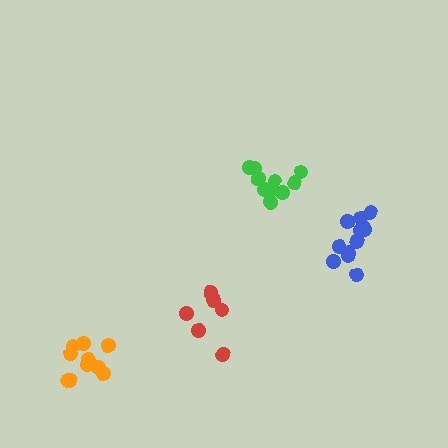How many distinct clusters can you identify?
There are 4 distinct clusters.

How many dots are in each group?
Group 1: 10 dots, Group 2: 7 dots, Group 3: 12 dots, Group 4: 10 dots (39 total).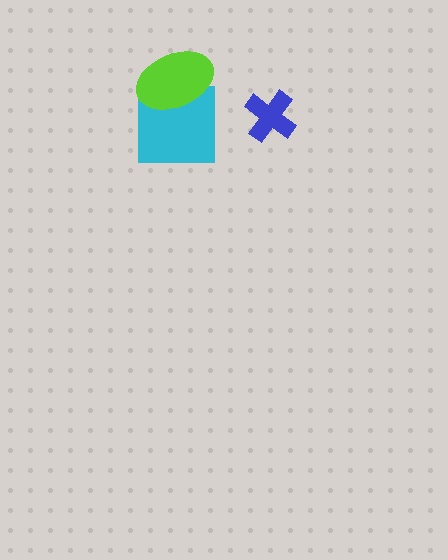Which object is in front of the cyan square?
The lime ellipse is in front of the cyan square.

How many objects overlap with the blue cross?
0 objects overlap with the blue cross.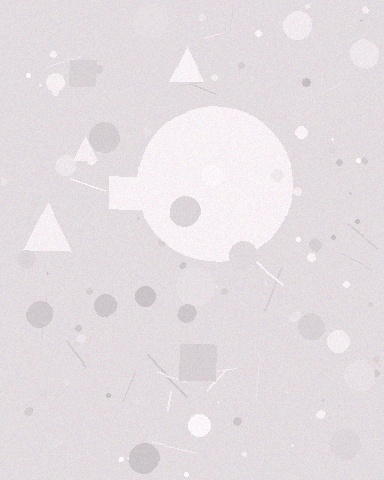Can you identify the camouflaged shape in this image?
The camouflaged shape is a circle.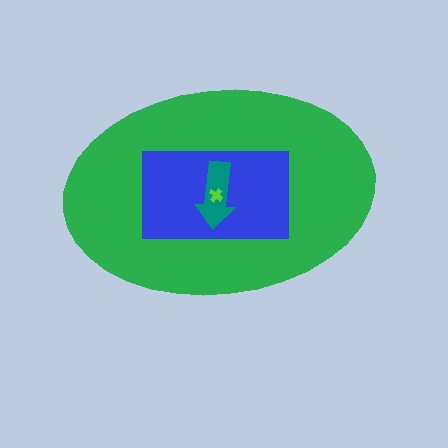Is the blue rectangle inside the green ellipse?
Yes.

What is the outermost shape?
The green ellipse.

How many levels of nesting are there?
4.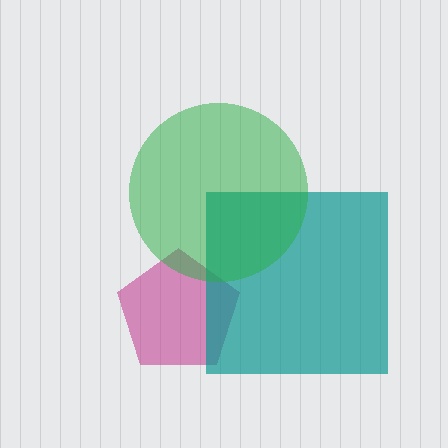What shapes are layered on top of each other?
The layered shapes are: a magenta pentagon, a teal square, a green circle.